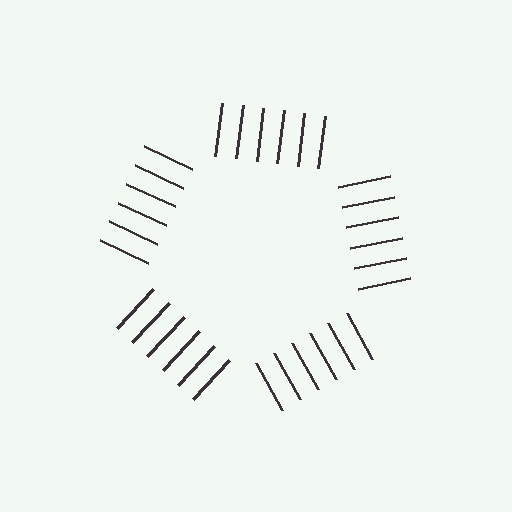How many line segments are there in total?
30 — 6 along each of the 5 edges.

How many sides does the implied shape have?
5 sides — the line-ends trace a pentagon.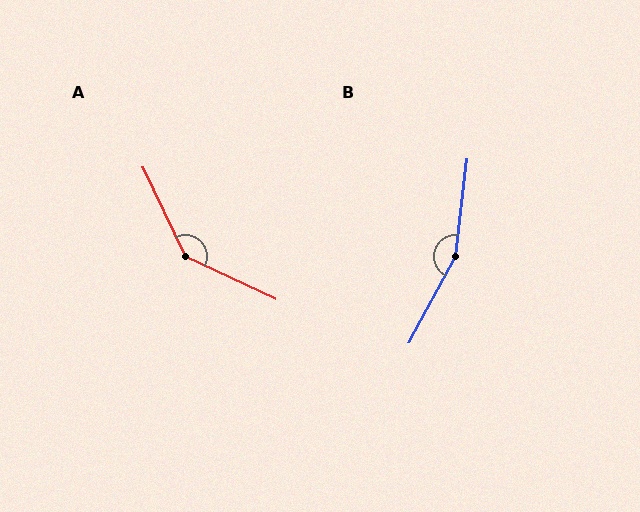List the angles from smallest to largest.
A (141°), B (158°).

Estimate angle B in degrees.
Approximately 158 degrees.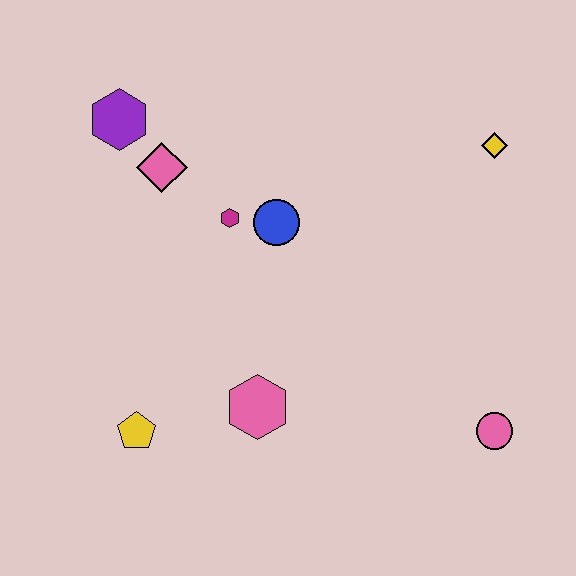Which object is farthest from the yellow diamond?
The yellow pentagon is farthest from the yellow diamond.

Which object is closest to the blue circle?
The magenta hexagon is closest to the blue circle.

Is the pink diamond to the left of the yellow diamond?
Yes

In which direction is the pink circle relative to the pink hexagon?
The pink circle is to the right of the pink hexagon.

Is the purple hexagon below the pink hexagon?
No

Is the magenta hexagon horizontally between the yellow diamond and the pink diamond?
Yes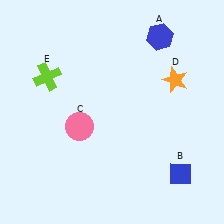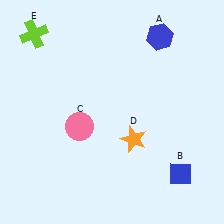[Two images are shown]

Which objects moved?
The objects that moved are: the orange star (D), the lime cross (E).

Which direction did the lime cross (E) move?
The lime cross (E) moved up.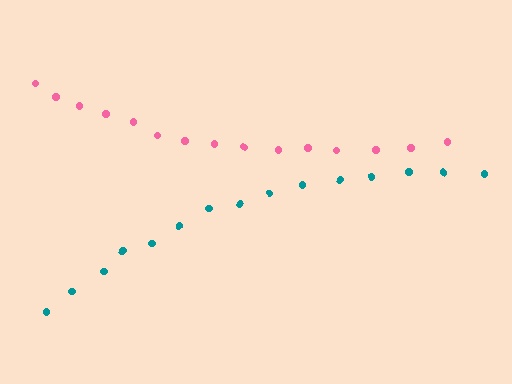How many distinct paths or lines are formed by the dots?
There are 2 distinct paths.